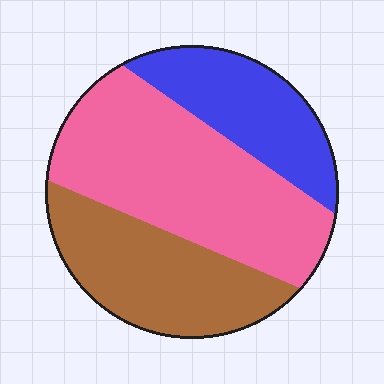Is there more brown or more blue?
Brown.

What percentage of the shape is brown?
Brown takes up between a quarter and a half of the shape.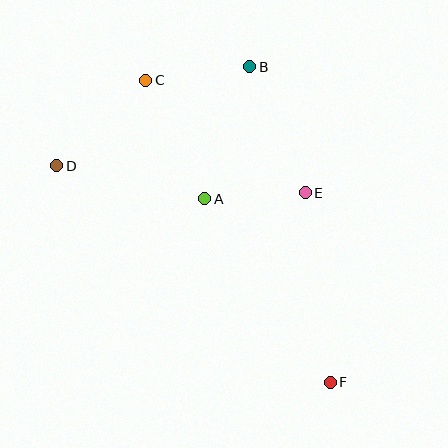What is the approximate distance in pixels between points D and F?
The distance between D and F is approximately 349 pixels.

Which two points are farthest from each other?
Points C and F are farthest from each other.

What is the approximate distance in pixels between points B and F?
The distance between B and F is approximately 325 pixels.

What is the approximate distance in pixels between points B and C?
The distance between B and C is approximately 105 pixels.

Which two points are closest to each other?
Points A and E are closest to each other.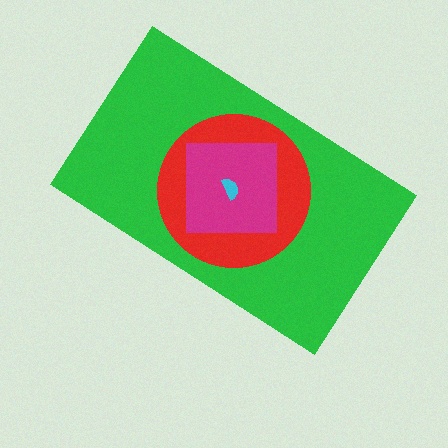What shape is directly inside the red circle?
The magenta square.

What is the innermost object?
The cyan semicircle.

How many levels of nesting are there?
4.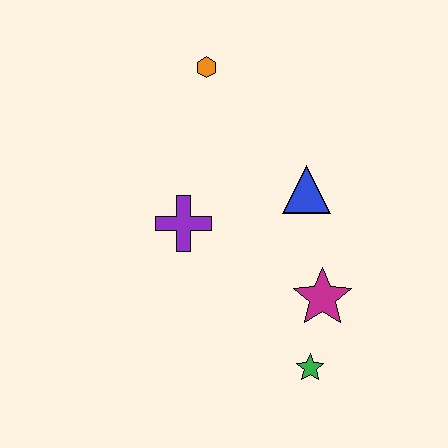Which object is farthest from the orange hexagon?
The green star is farthest from the orange hexagon.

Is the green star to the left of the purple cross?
No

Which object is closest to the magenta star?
The green star is closest to the magenta star.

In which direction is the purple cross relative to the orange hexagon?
The purple cross is below the orange hexagon.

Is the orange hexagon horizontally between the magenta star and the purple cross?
Yes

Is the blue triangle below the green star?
No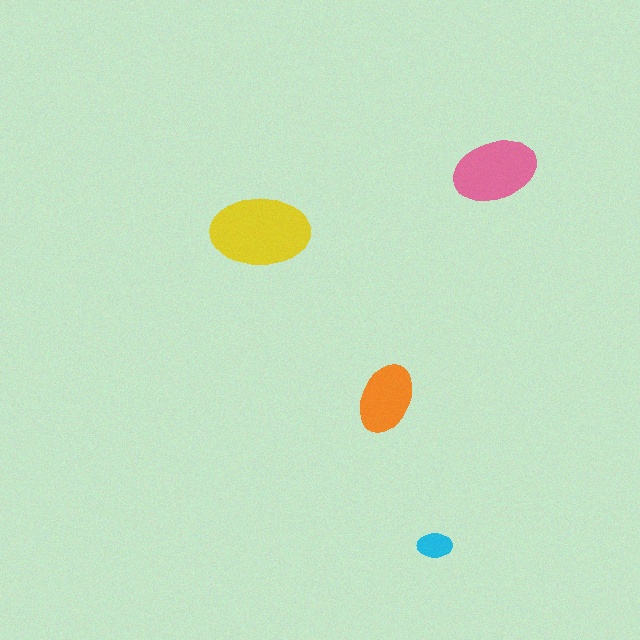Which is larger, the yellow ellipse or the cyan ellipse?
The yellow one.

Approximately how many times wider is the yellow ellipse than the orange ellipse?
About 1.5 times wider.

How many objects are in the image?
There are 4 objects in the image.